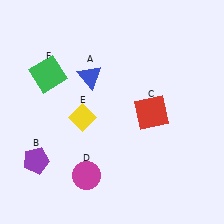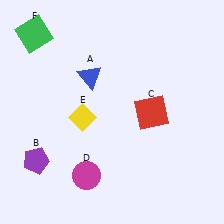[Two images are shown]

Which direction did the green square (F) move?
The green square (F) moved up.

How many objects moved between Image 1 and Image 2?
1 object moved between the two images.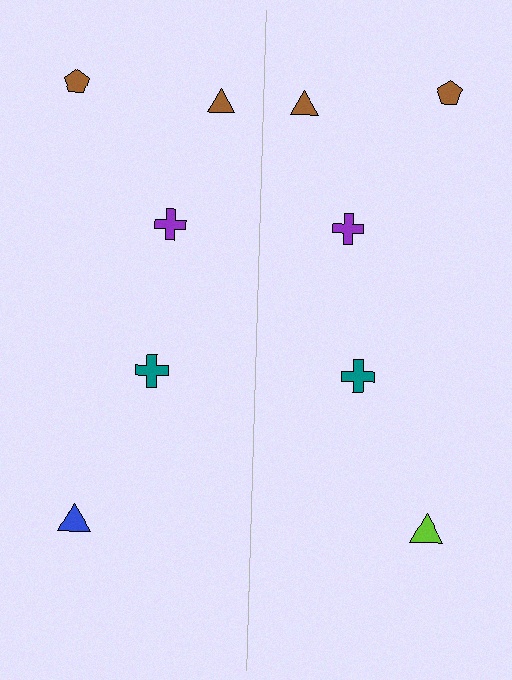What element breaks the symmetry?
The lime triangle on the right side breaks the symmetry — its mirror counterpart is blue.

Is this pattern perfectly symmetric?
No, the pattern is not perfectly symmetric. The lime triangle on the right side breaks the symmetry — its mirror counterpart is blue.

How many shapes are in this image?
There are 10 shapes in this image.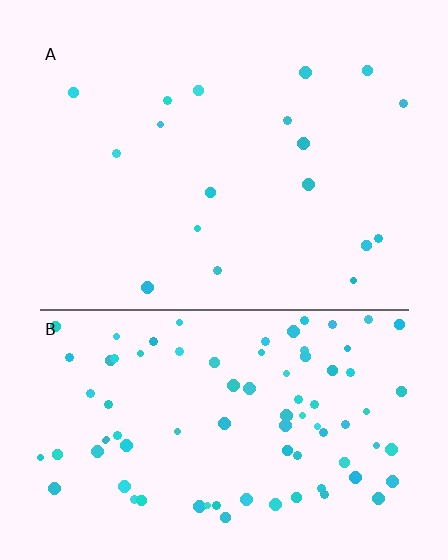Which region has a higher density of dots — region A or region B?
B (the bottom).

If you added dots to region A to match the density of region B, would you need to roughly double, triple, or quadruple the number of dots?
Approximately quadruple.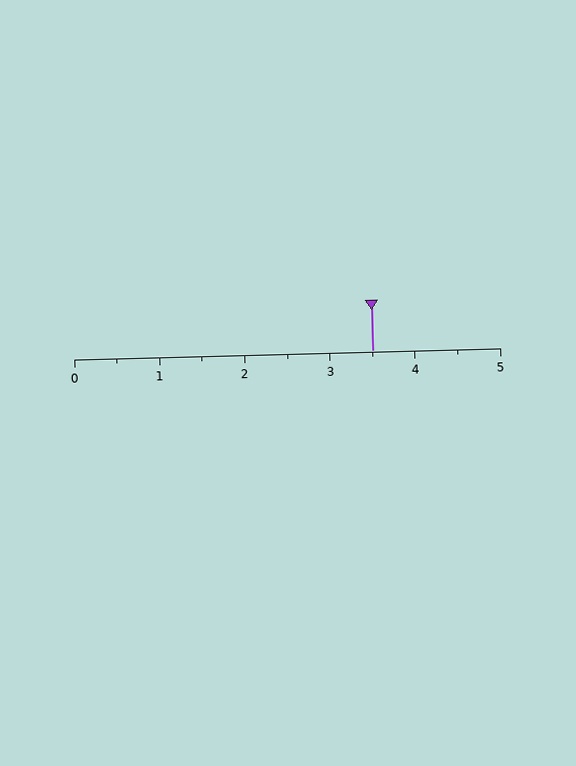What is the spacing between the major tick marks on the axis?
The major ticks are spaced 1 apart.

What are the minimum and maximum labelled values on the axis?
The axis runs from 0 to 5.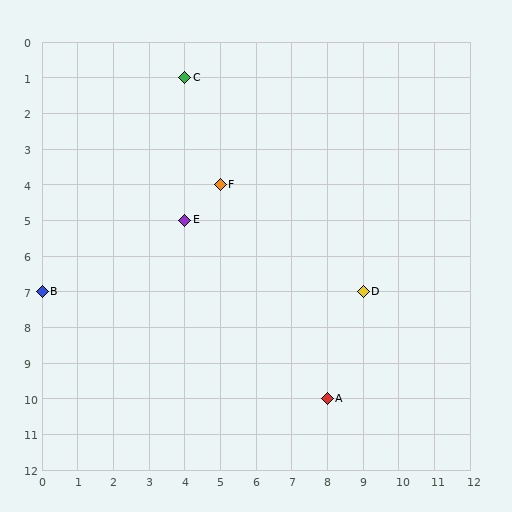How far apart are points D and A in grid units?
Points D and A are 1 column and 3 rows apart (about 3.2 grid units diagonally).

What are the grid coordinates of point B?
Point B is at grid coordinates (0, 7).